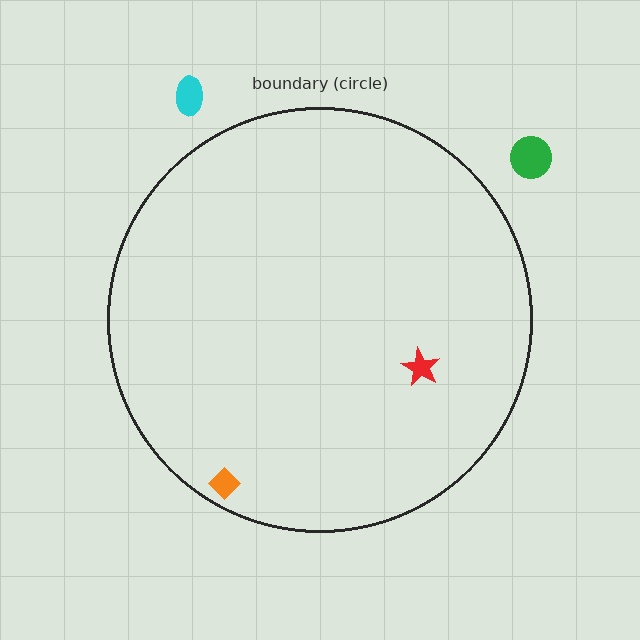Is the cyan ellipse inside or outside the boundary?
Outside.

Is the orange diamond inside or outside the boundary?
Inside.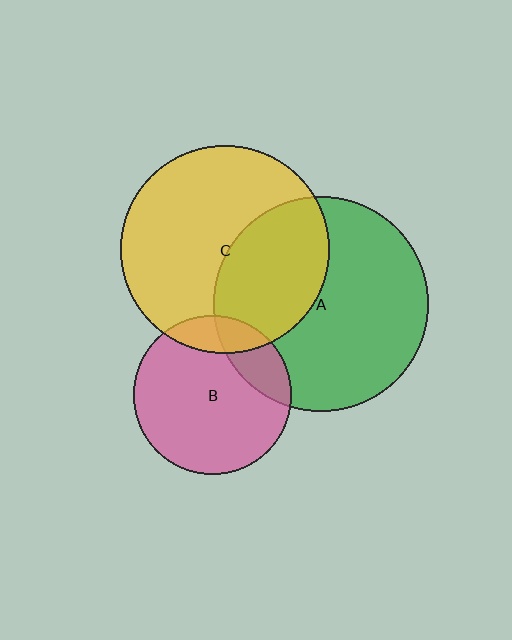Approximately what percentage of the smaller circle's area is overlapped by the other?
Approximately 15%.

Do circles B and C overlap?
Yes.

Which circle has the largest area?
Circle A (green).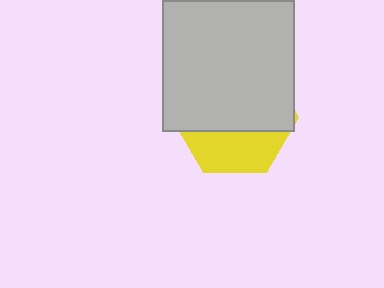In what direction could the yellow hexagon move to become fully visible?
The yellow hexagon could move down. That would shift it out from behind the light gray square entirely.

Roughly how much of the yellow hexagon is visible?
A small part of it is visible (roughly 34%).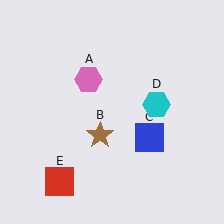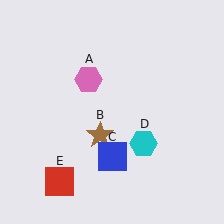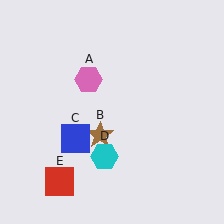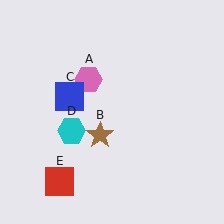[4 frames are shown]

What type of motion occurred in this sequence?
The blue square (object C), cyan hexagon (object D) rotated clockwise around the center of the scene.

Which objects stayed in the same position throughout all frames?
Pink hexagon (object A) and brown star (object B) and red square (object E) remained stationary.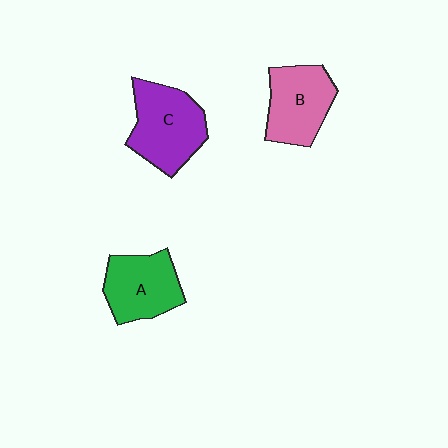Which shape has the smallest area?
Shape A (green).